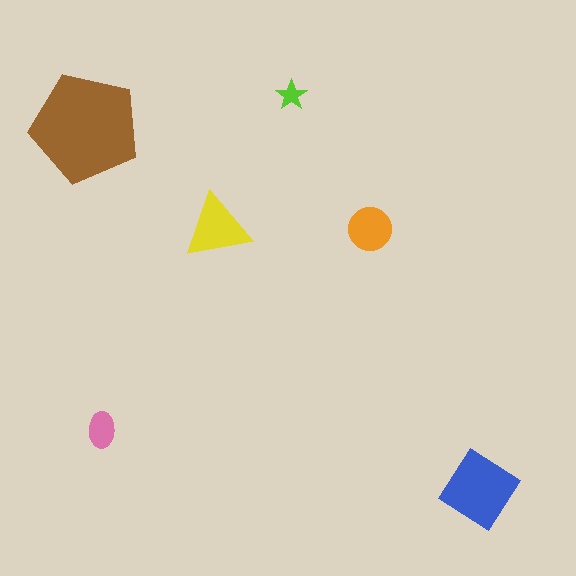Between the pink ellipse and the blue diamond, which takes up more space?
The blue diamond.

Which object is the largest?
The brown pentagon.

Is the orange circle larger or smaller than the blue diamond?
Smaller.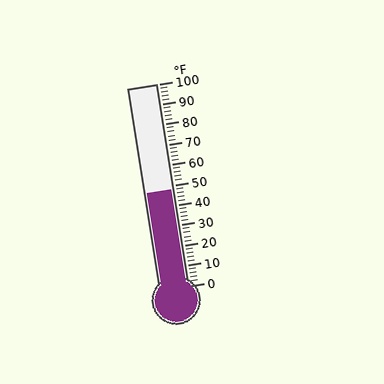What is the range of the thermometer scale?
The thermometer scale ranges from 0°F to 100°F.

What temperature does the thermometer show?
The thermometer shows approximately 48°F.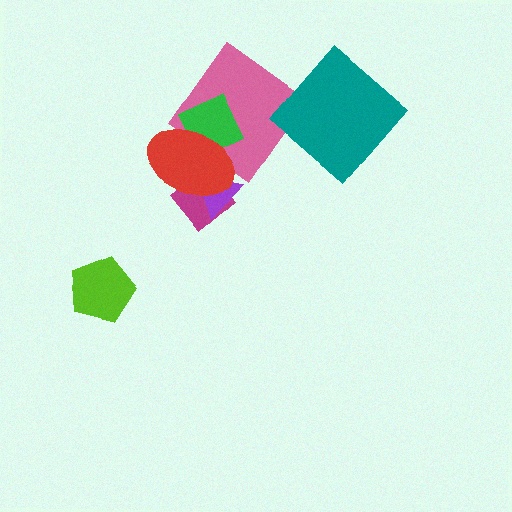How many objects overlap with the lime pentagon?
0 objects overlap with the lime pentagon.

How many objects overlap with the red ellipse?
4 objects overlap with the red ellipse.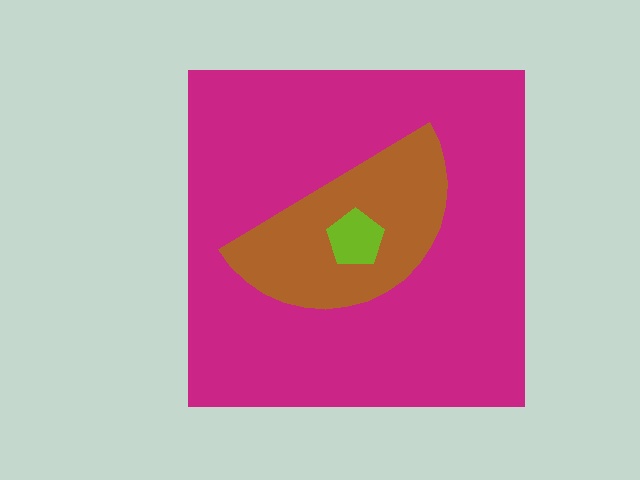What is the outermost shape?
The magenta square.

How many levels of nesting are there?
3.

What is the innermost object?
The lime pentagon.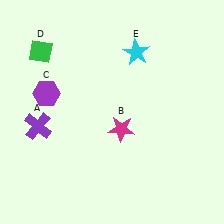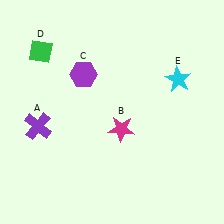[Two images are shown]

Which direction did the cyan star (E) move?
The cyan star (E) moved right.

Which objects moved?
The objects that moved are: the purple hexagon (C), the cyan star (E).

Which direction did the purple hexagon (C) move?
The purple hexagon (C) moved right.